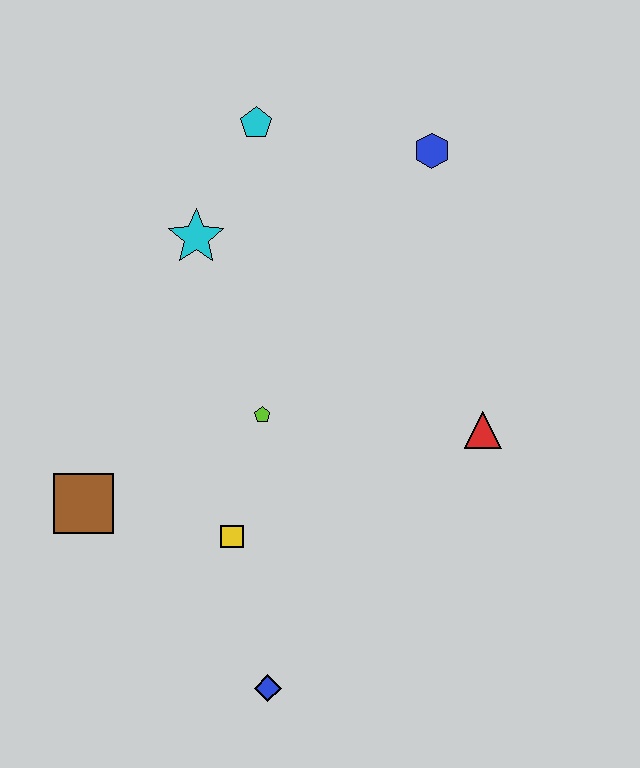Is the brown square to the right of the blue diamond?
No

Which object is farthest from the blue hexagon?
The blue diamond is farthest from the blue hexagon.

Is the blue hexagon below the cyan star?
No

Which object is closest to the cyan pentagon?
The cyan star is closest to the cyan pentagon.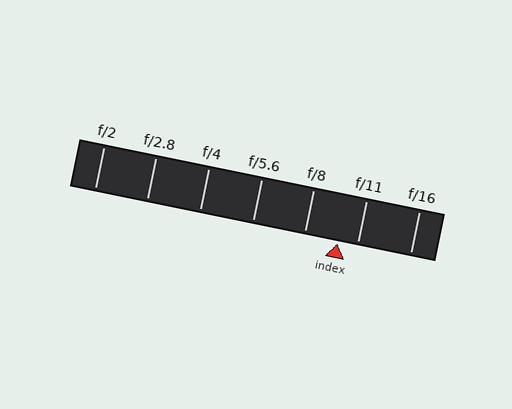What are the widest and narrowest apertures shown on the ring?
The widest aperture shown is f/2 and the narrowest is f/16.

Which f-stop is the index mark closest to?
The index mark is closest to f/11.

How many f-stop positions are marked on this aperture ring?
There are 7 f-stop positions marked.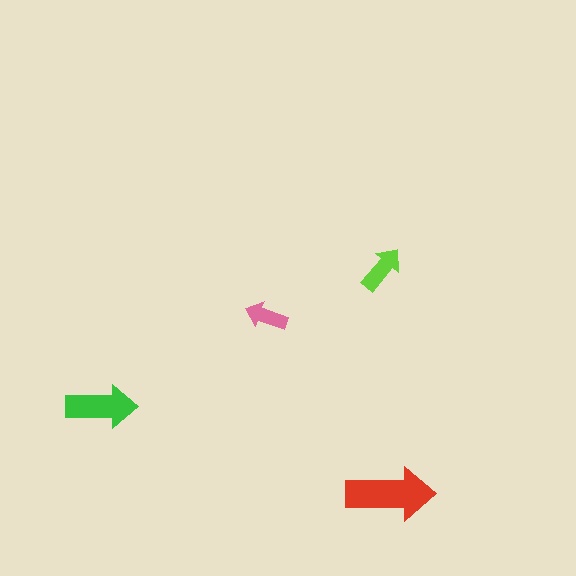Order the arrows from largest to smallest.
the red one, the green one, the lime one, the pink one.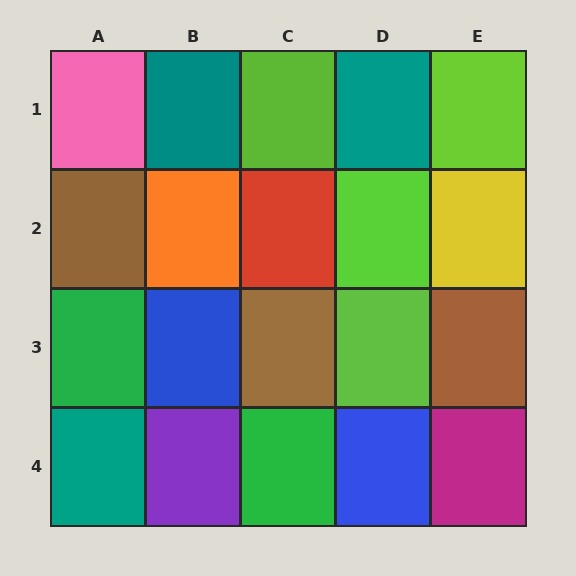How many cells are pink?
1 cell is pink.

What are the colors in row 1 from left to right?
Pink, teal, lime, teal, lime.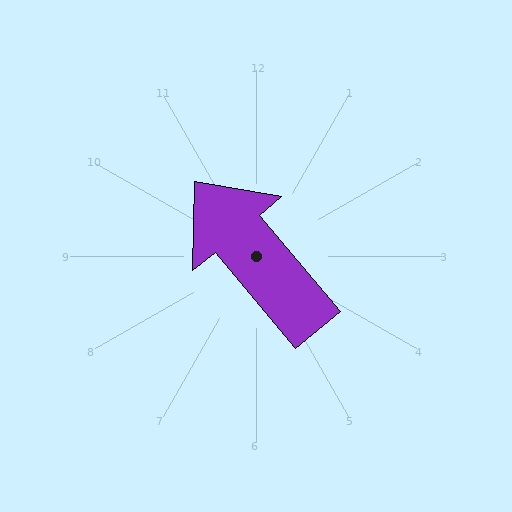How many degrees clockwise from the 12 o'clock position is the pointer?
Approximately 320 degrees.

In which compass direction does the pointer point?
Northwest.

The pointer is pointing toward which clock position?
Roughly 11 o'clock.